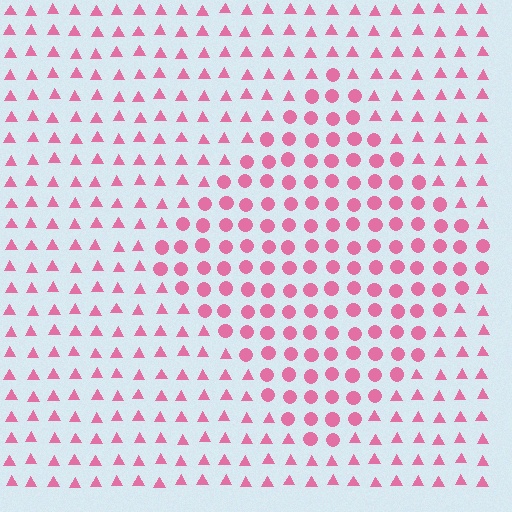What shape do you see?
I see a diamond.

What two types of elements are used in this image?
The image uses circles inside the diamond region and triangles outside it.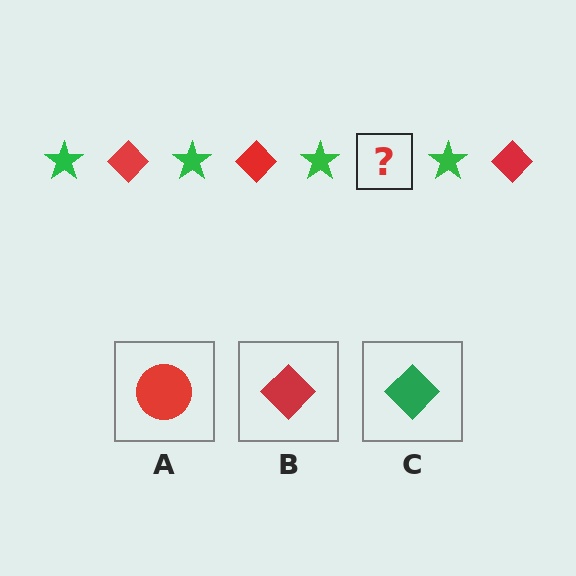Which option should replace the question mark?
Option B.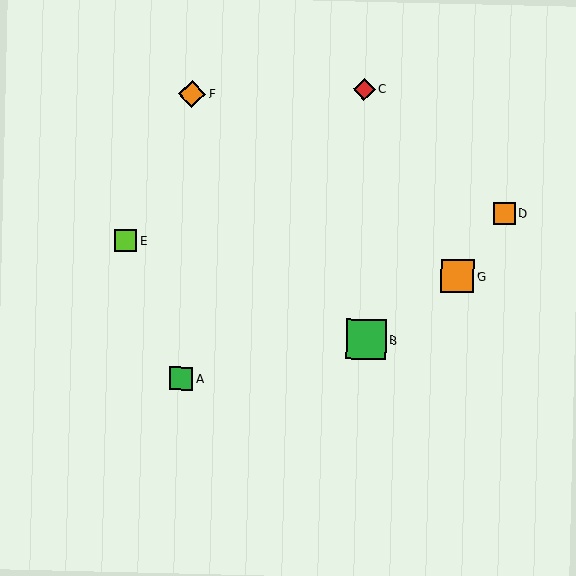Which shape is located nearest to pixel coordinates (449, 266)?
The orange square (labeled G) at (458, 276) is nearest to that location.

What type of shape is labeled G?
Shape G is an orange square.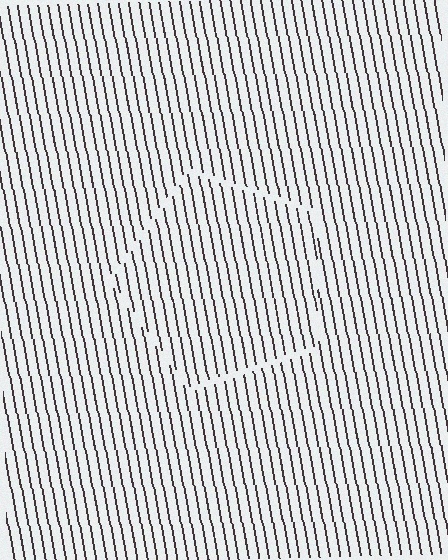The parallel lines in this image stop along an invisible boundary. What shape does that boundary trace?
An illusory pentagon. The interior of the shape contains the same grating, shifted by half a period — the contour is defined by the phase discontinuity where line-ends from the inner and outer gratings abut.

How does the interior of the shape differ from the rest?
The interior of the shape contains the same grating, shifted by half a period — the contour is defined by the phase discontinuity where line-ends from the inner and outer gratings abut.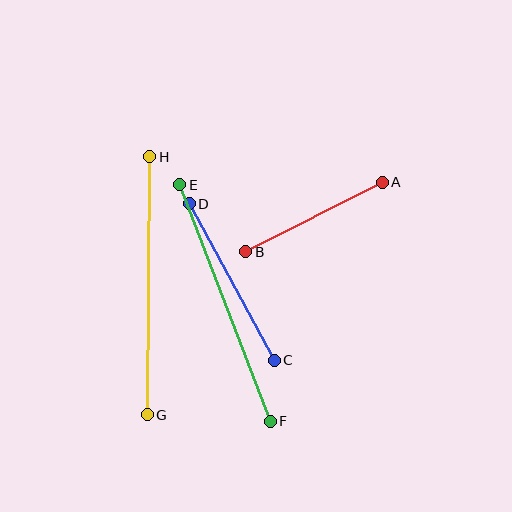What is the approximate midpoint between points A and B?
The midpoint is at approximately (314, 217) pixels.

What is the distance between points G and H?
The distance is approximately 258 pixels.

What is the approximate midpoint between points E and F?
The midpoint is at approximately (225, 303) pixels.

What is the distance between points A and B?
The distance is approximately 153 pixels.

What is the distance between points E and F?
The distance is approximately 253 pixels.